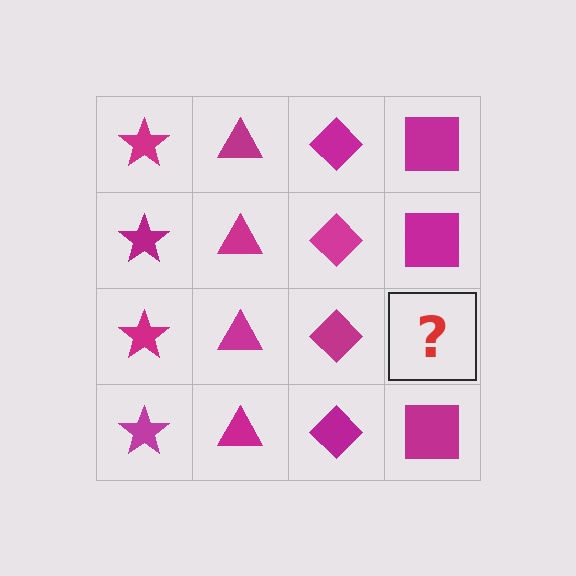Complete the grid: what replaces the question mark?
The question mark should be replaced with a magenta square.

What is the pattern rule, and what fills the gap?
The rule is that each column has a consistent shape. The gap should be filled with a magenta square.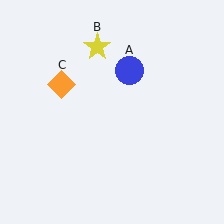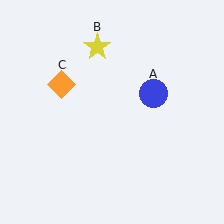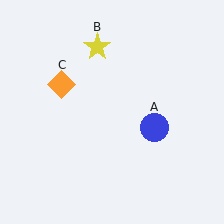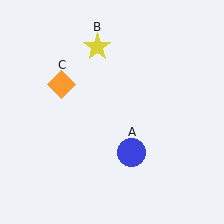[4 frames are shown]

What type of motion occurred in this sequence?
The blue circle (object A) rotated clockwise around the center of the scene.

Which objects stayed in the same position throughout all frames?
Yellow star (object B) and orange diamond (object C) remained stationary.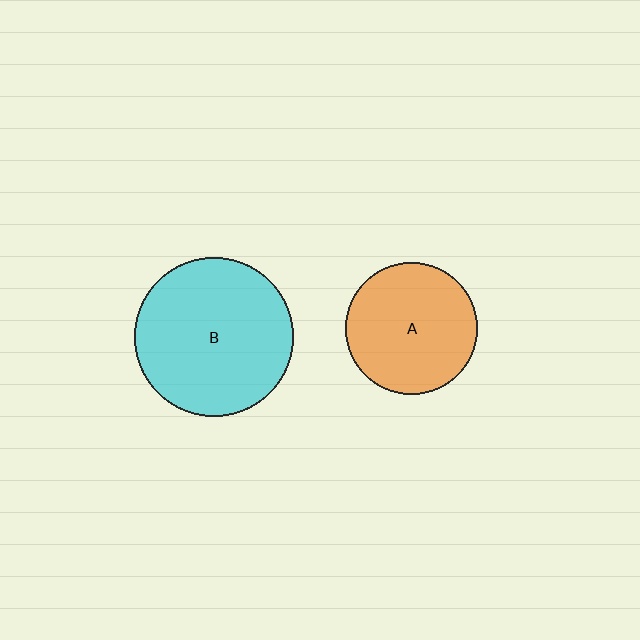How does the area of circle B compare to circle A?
Approximately 1.5 times.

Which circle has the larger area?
Circle B (cyan).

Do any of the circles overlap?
No, none of the circles overlap.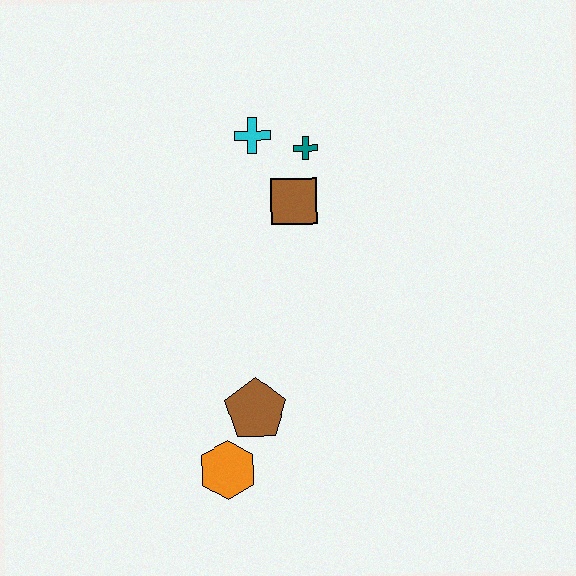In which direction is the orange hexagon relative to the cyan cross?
The orange hexagon is below the cyan cross.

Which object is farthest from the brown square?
The orange hexagon is farthest from the brown square.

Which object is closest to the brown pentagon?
The orange hexagon is closest to the brown pentagon.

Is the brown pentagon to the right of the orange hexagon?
Yes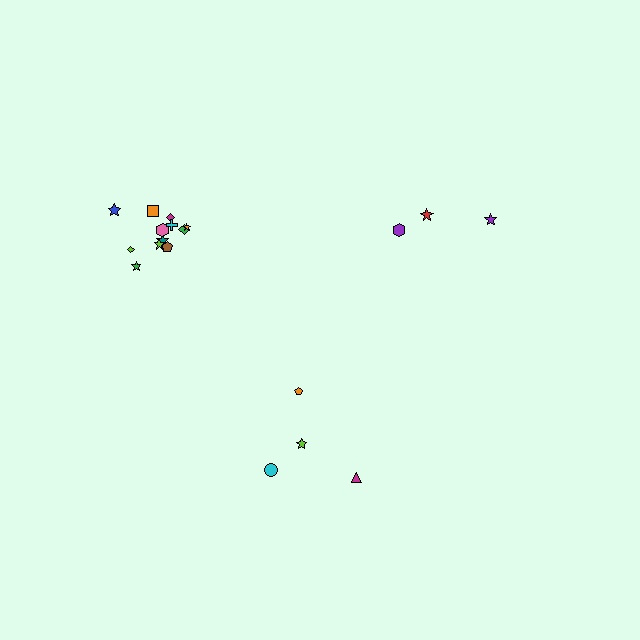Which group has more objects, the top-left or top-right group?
The top-left group.